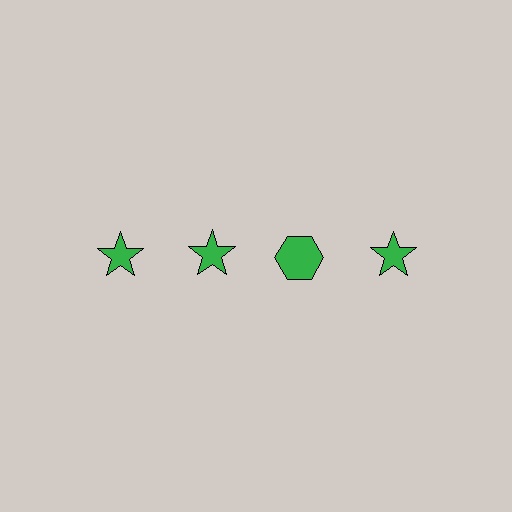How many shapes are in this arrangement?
There are 4 shapes arranged in a grid pattern.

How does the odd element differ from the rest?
It has a different shape: hexagon instead of star.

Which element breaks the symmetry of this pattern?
The green hexagon in the top row, center column breaks the symmetry. All other shapes are green stars.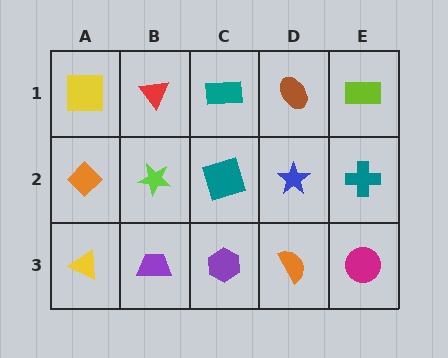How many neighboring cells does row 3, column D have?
3.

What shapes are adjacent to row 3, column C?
A teal square (row 2, column C), a purple trapezoid (row 3, column B), an orange semicircle (row 3, column D).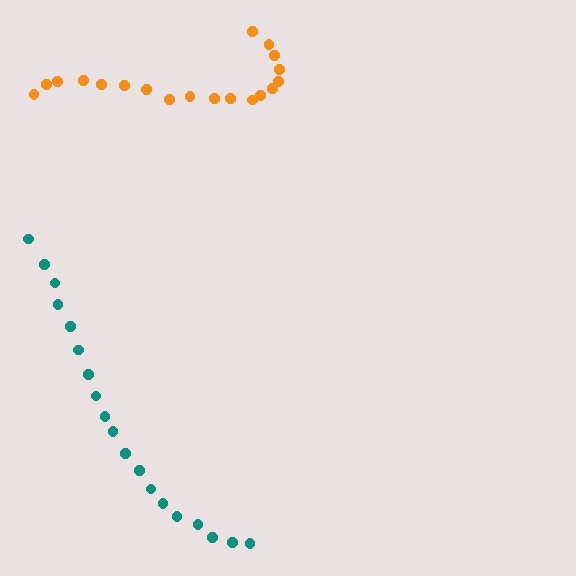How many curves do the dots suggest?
There are 2 distinct paths.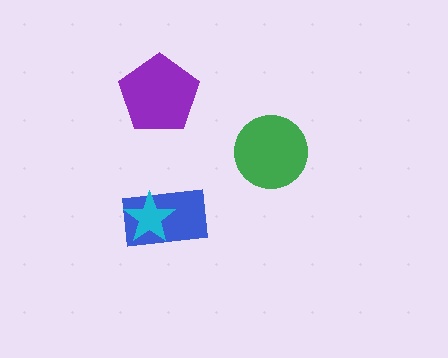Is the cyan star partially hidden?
No, no other shape covers it.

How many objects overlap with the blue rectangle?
1 object overlaps with the blue rectangle.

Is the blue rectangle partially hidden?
Yes, it is partially covered by another shape.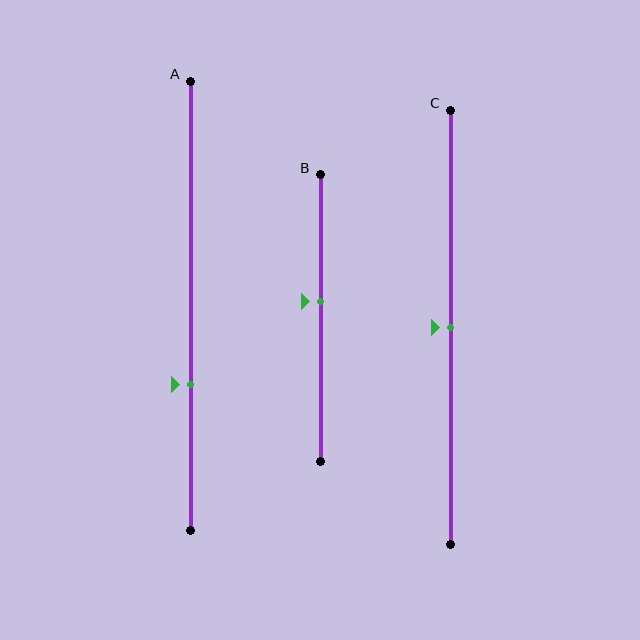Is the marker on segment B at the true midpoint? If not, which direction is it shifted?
No, the marker on segment B is shifted upward by about 6% of the segment length.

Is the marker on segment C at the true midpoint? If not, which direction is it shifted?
Yes, the marker on segment C is at the true midpoint.